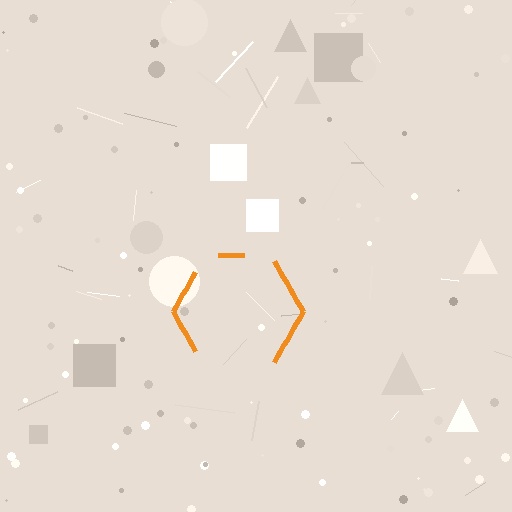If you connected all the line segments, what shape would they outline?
They would outline a hexagon.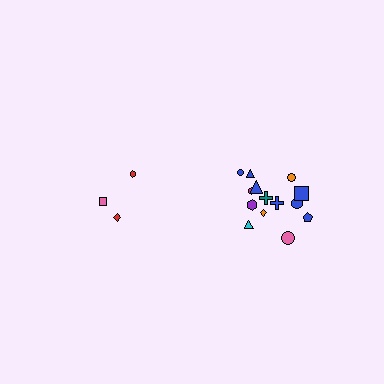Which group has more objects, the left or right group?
The right group.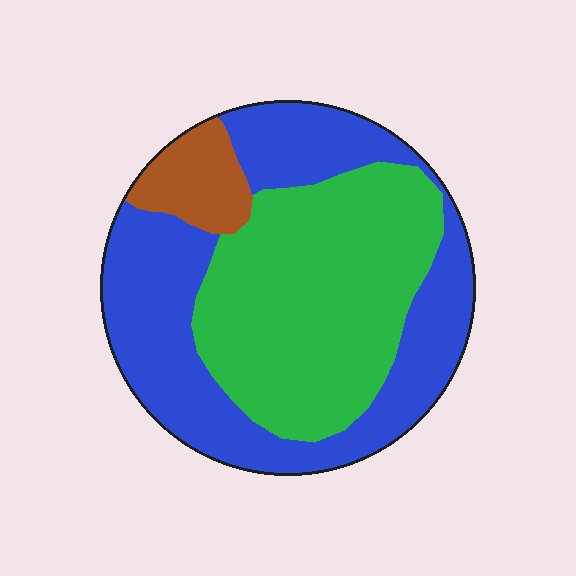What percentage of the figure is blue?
Blue covers around 45% of the figure.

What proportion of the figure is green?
Green takes up between a quarter and a half of the figure.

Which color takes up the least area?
Brown, at roughly 10%.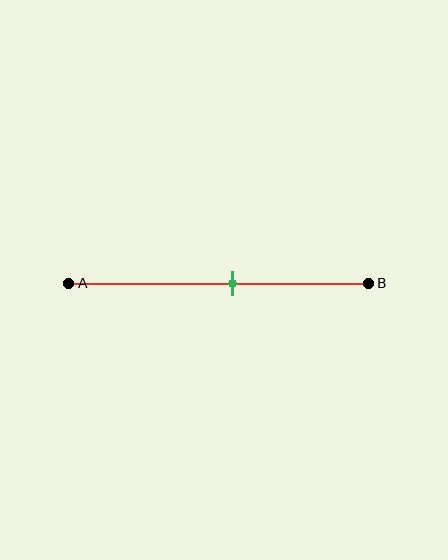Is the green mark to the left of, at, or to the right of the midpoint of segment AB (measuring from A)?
The green mark is to the right of the midpoint of segment AB.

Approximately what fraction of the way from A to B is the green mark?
The green mark is approximately 55% of the way from A to B.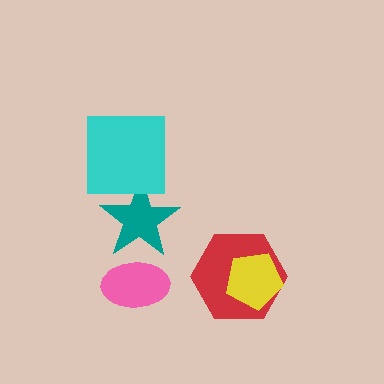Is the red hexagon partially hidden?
Yes, it is partially covered by another shape.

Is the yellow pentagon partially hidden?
No, no other shape covers it.